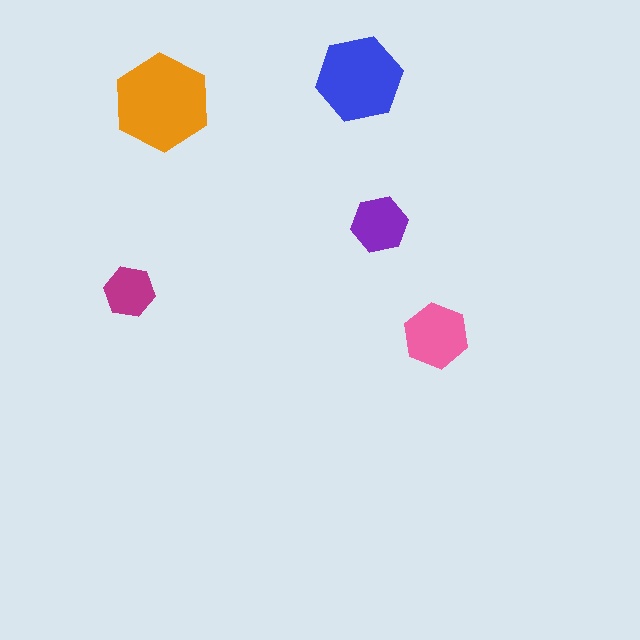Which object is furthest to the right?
The pink hexagon is rightmost.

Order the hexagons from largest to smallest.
the orange one, the blue one, the pink one, the purple one, the magenta one.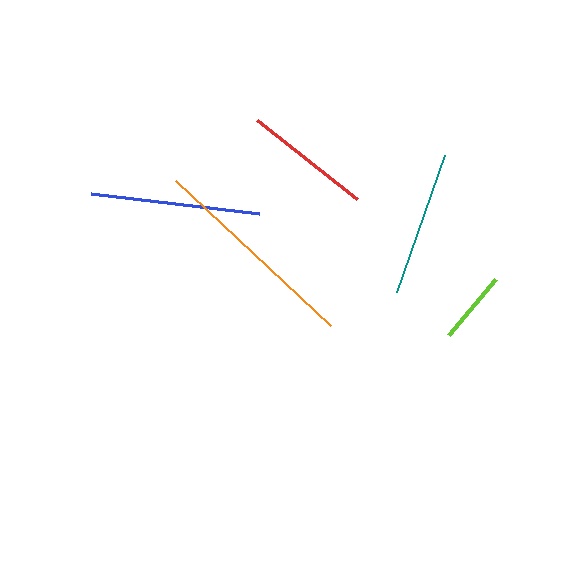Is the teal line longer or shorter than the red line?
The teal line is longer than the red line.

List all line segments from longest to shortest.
From longest to shortest: orange, blue, teal, red, lime.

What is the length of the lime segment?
The lime segment is approximately 73 pixels long.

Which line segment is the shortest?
The lime line is the shortest at approximately 73 pixels.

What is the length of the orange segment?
The orange segment is approximately 212 pixels long.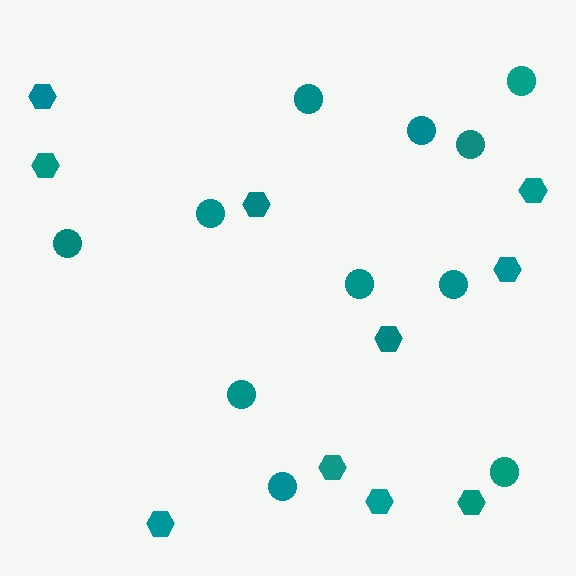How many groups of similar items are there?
There are 2 groups: one group of hexagons (10) and one group of circles (11).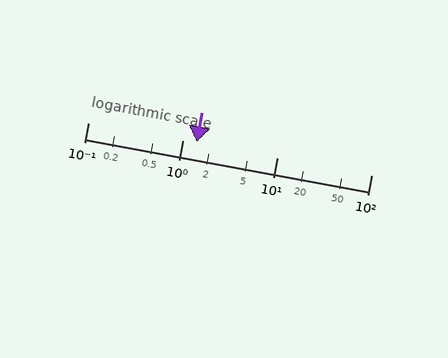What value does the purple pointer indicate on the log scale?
The pointer indicates approximately 1.4.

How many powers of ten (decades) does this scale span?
The scale spans 3 decades, from 0.1 to 100.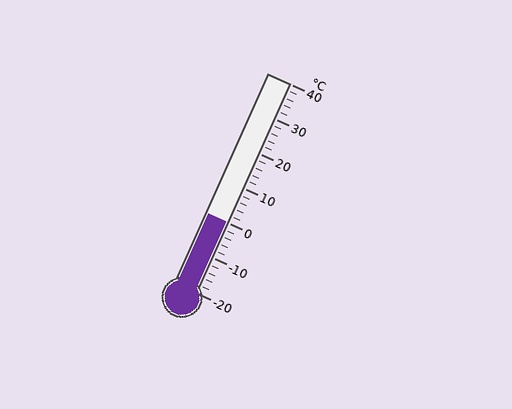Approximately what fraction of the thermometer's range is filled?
The thermometer is filled to approximately 35% of its range.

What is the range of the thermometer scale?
The thermometer scale ranges from -20°C to 40°C.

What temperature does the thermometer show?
The thermometer shows approximately 0°C.